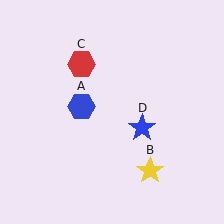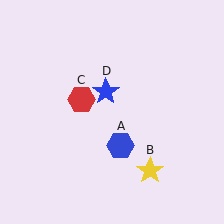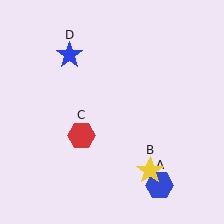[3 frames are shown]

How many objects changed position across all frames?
3 objects changed position: blue hexagon (object A), red hexagon (object C), blue star (object D).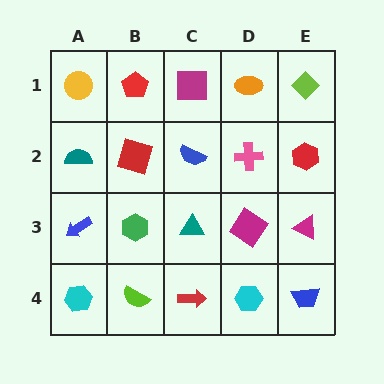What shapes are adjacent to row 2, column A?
A yellow circle (row 1, column A), a blue arrow (row 3, column A), a red square (row 2, column B).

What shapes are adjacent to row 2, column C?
A magenta square (row 1, column C), a teal triangle (row 3, column C), a red square (row 2, column B), a pink cross (row 2, column D).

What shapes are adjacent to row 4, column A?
A blue arrow (row 3, column A), a lime semicircle (row 4, column B).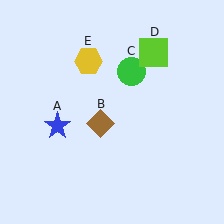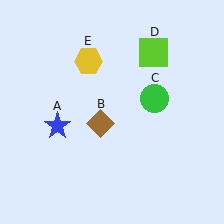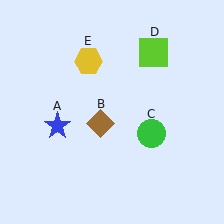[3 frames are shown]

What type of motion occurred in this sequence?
The green circle (object C) rotated clockwise around the center of the scene.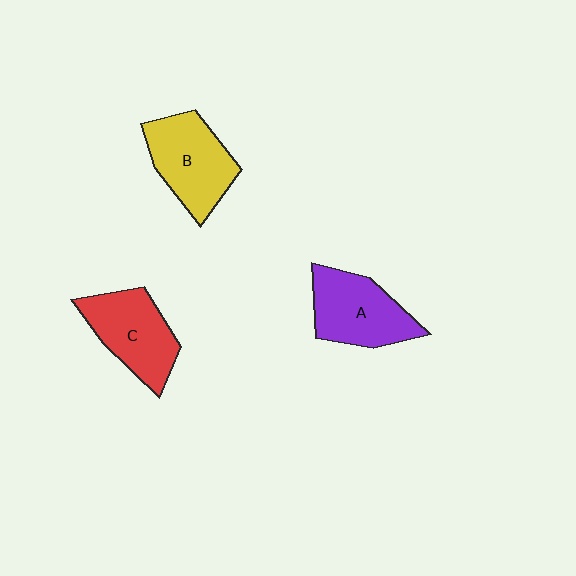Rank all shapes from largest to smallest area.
From largest to smallest: B (yellow), A (purple), C (red).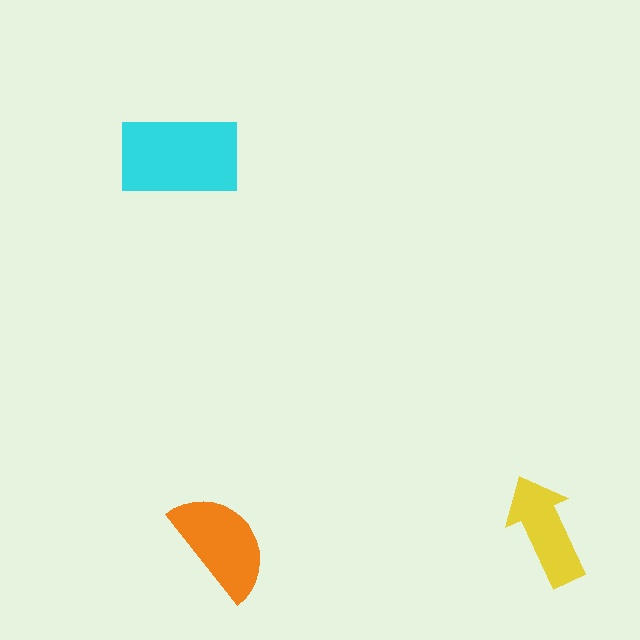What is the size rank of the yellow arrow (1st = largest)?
3rd.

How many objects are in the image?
There are 3 objects in the image.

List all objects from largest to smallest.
The cyan rectangle, the orange semicircle, the yellow arrow.